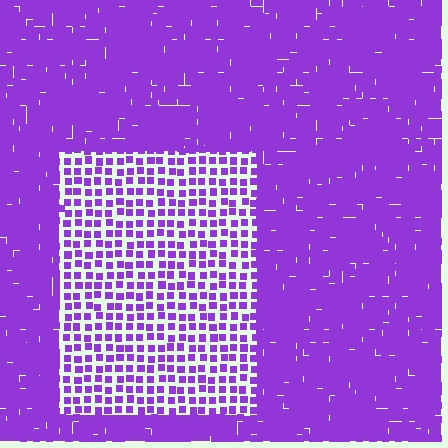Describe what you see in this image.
The image contains small purple elements arranged at two different densities. A rectangle-shaped region is visible where the elements are less densely packed than the surrounding area.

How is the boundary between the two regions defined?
The boundary is defined by a change in element density (approximately 2.5x ratio). All elements are the same color, size, and shape.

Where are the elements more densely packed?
The elements are more densely packed outside the rectangle boundary.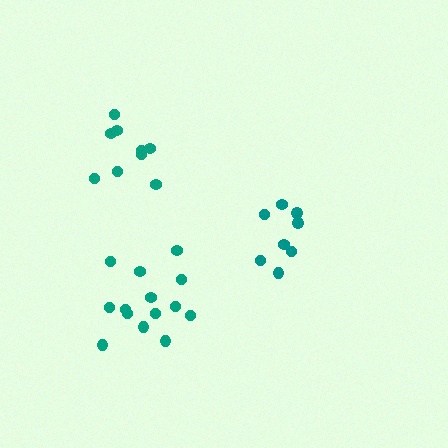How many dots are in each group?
Group 1: 14 dots, Group 2: 8 dots, Group 3: 9 dots (31 total).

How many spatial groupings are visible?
There are 3 spatial groupings.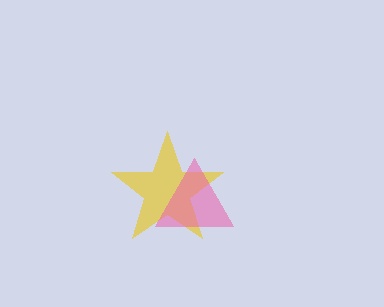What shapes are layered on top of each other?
The layered shapes are: a yellow star, a pink triangle.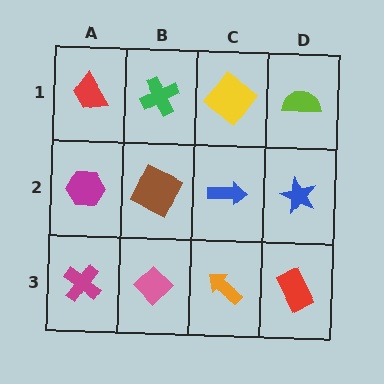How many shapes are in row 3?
4 shapes.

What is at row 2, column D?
A blue star.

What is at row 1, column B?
A green cross.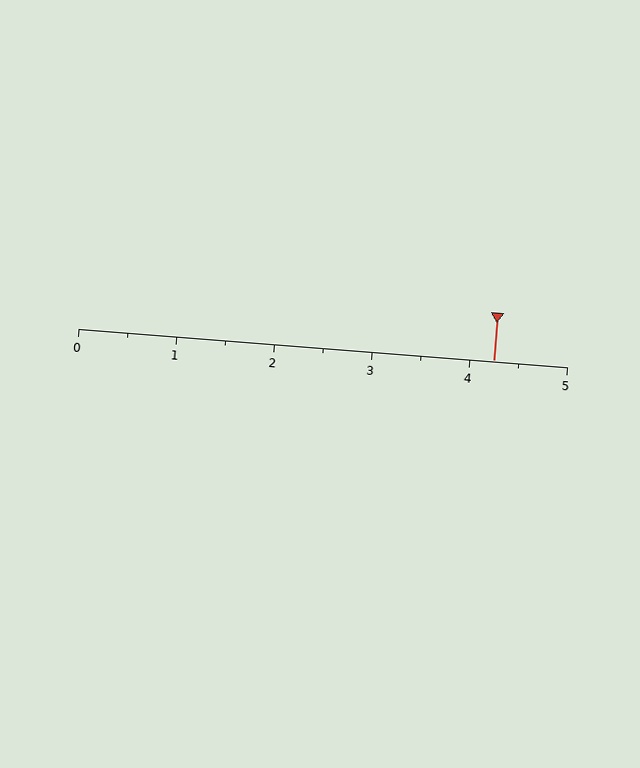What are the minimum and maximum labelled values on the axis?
The axis runs from 0 to 5.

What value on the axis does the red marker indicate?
The marker indicates approximately 4.2.